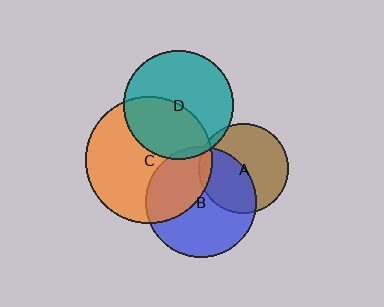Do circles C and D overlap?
Yes.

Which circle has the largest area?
Circle C (orange).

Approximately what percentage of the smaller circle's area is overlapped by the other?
Approximately 40%.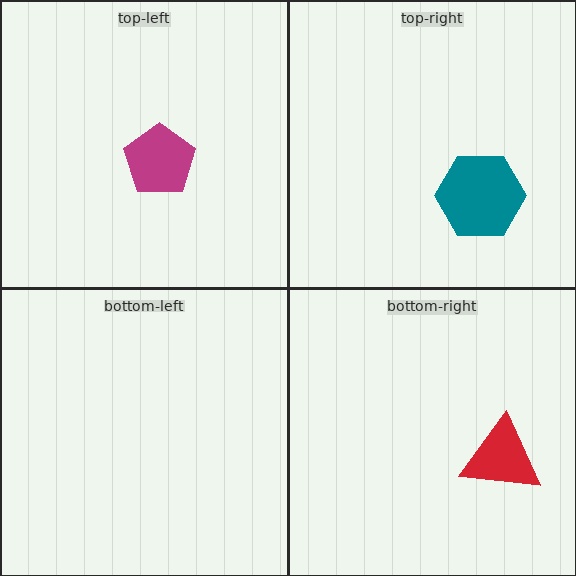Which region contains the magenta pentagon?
The top-left region.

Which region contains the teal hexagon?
The top-right region.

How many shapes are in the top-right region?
1.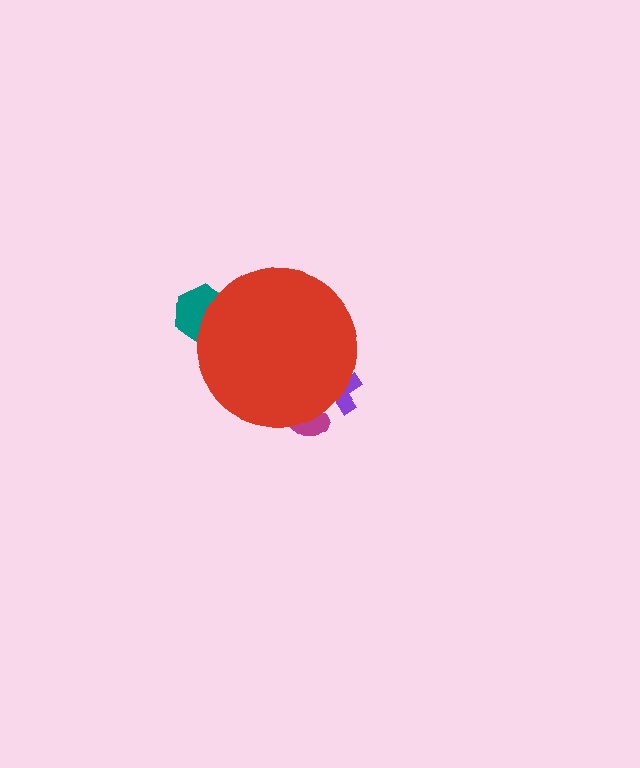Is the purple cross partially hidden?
Yes, the purple cross is partially hidden behind the red circle.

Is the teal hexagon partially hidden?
Yes, the teal hexagon is partially hidden behind the red circle.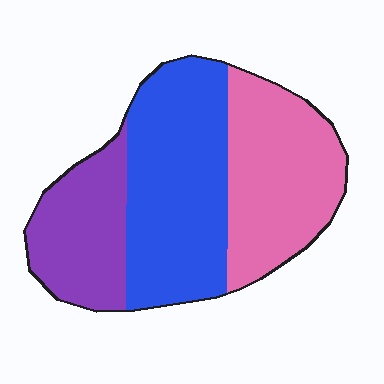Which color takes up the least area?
Purple, at roughly 25%.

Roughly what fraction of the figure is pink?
Pink takes up about one third (1/3) of the figure.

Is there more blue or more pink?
Blue.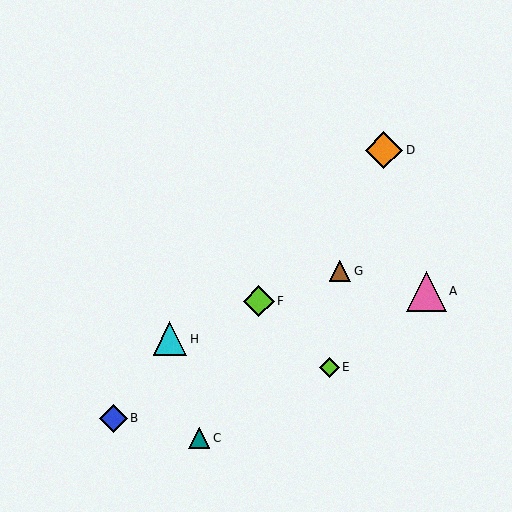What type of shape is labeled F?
Shape F is a lime diamond.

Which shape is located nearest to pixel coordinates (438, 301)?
The pink triangle (labeled A) at (426, 291) is nearest to that location.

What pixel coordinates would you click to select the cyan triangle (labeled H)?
Click at (170, 339) to select the cyan triangle H.